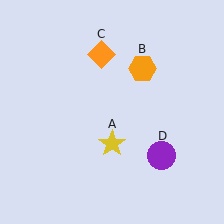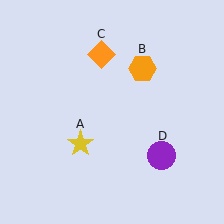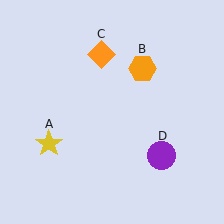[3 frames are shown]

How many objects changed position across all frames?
1 object changed position: yellow star (object A).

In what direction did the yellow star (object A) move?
The yellow star (object A) moved left.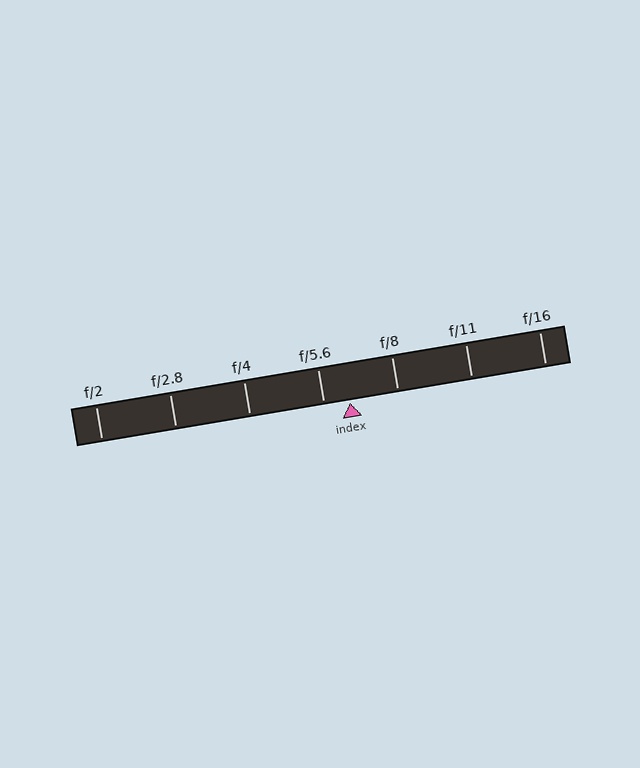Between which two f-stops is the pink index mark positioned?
The index mark is between f/5.6 and f/8.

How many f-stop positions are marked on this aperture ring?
There are 7 f-stop positions marked.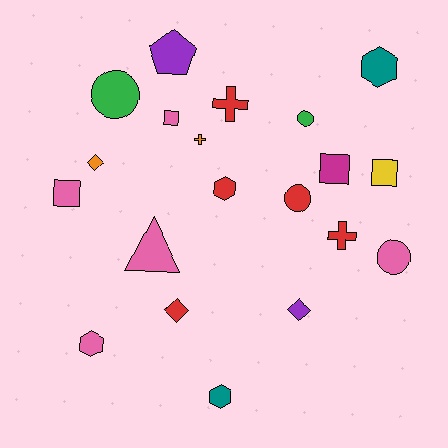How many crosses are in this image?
There are 3 crosses.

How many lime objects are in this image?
There are no lime objects.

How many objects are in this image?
There are 20 objects.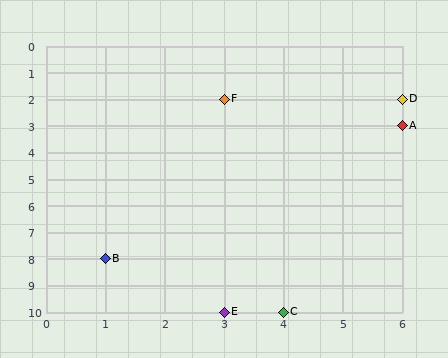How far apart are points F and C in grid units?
Points F and C are 1 column and 8 rows apart (about 8.1 grid units diagonally).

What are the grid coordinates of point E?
Point E is at grid coordinates (3, 10).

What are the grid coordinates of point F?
Point F is at grid coordinates (3, 2).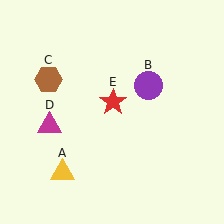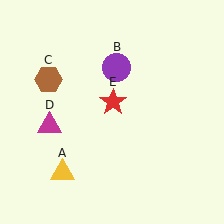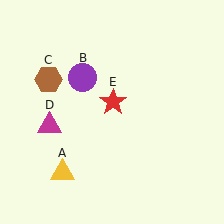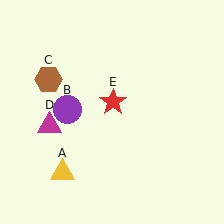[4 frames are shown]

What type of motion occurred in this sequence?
The purple circle (object B) rotated counterclockwise around the center of the scene.